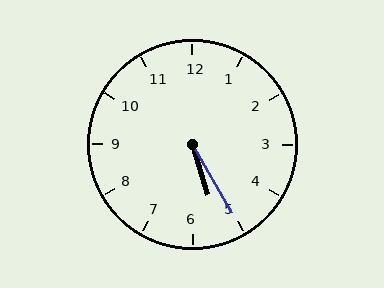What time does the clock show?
5:25.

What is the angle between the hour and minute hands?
Approximately 12 degrees.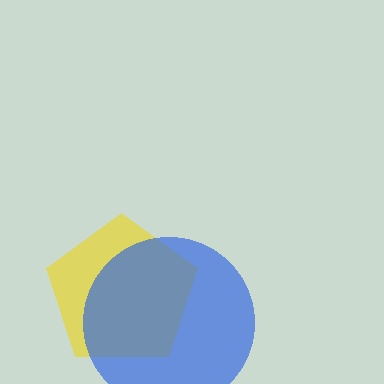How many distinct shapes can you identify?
There are 2 distinct shapes: a yellow pentagon, a blue circle.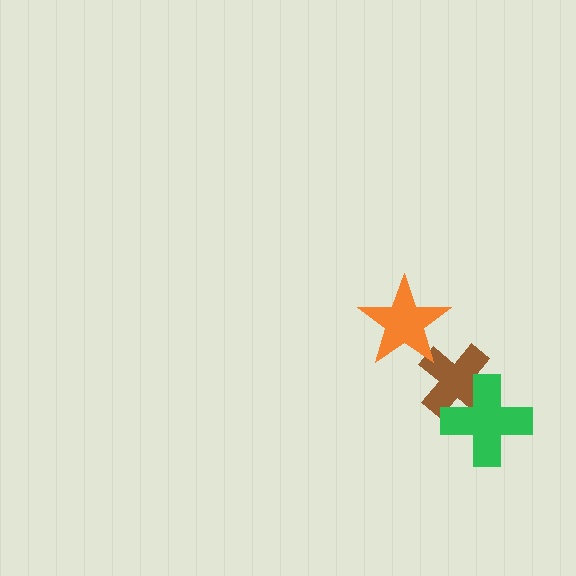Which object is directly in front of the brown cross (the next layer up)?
The green cross is directly in front of the brown cross.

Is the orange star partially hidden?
No, no other shape covers it.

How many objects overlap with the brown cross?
2 objects overlap with the brown cross.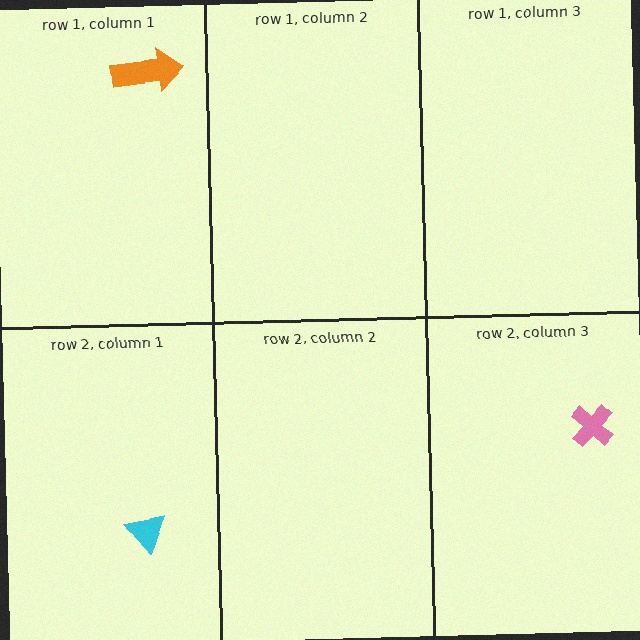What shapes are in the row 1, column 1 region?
The orange arrow.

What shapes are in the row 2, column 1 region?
The cyan triangle.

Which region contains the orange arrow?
The row 1, column 1 region.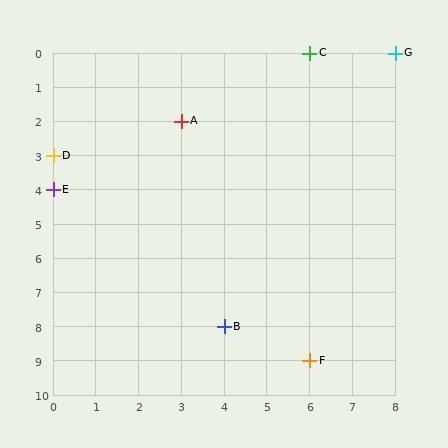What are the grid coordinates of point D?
Point D is at grid coordinates (0, 3).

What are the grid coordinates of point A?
Point A is at grid coordinates (3, 2).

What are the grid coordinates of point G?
Point G is at grid coordinates (8, 0).